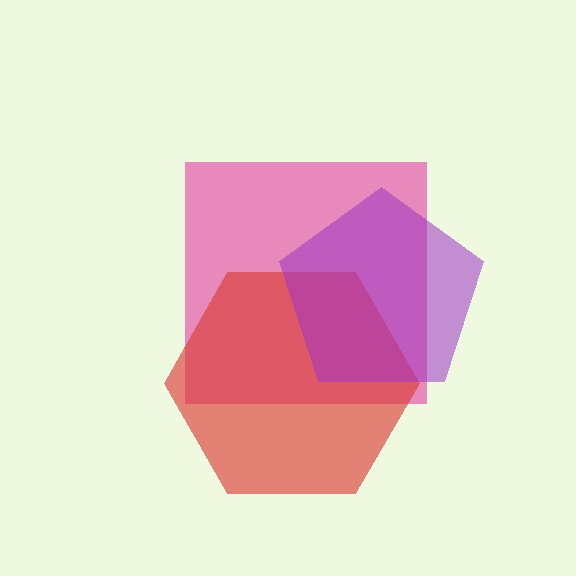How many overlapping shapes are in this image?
There are 3 overlapping shapes in the image.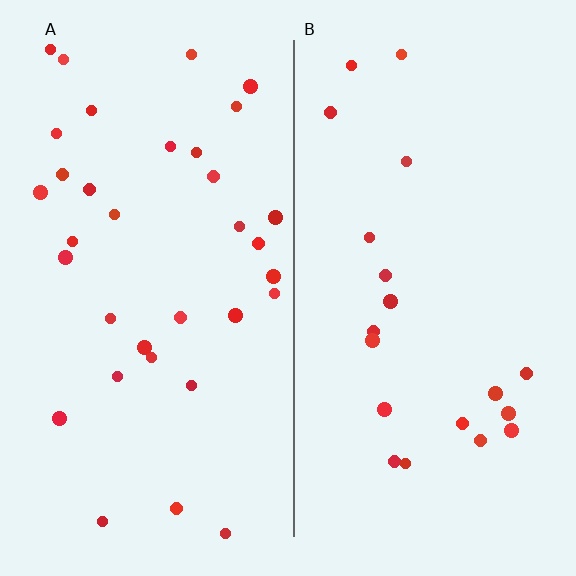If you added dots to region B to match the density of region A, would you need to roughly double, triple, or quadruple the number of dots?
Approximately double.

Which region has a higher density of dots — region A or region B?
A (the left).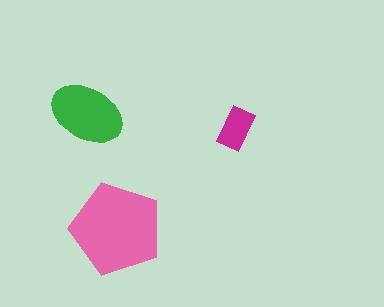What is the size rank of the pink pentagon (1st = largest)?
1st.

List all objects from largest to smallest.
The pink pentagon, the green ellipse, the magenta rectangle.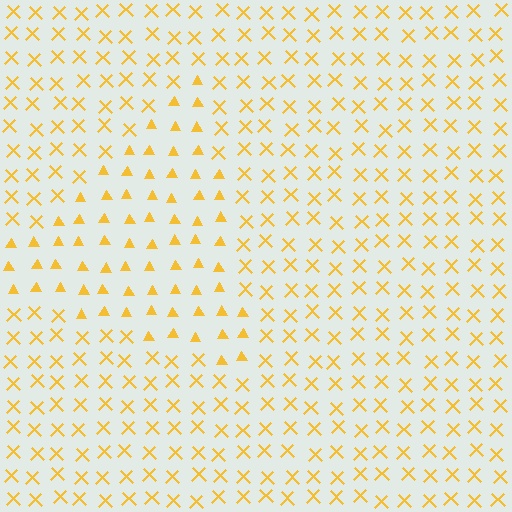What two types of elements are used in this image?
The image uses triangles inside the triangle region and X marks outside it.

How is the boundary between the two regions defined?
The boundary is defined by a change in element shape: triangles inside vs. X marks outside. All elements share the same color and spacing.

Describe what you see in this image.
The image is filled with small yellow elements arranged in a uniform grid. A triangle-shaped region contains triangles, while the surrounding area contains X marks. The boundary is defined purely by the change in element shape.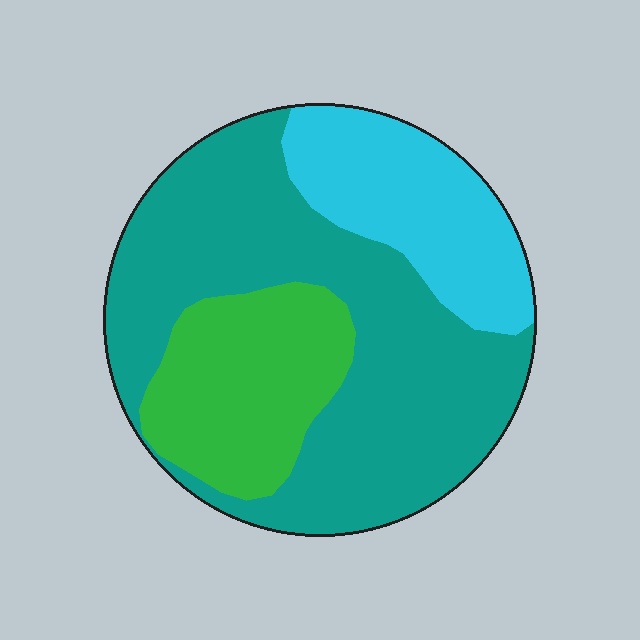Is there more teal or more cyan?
Teal.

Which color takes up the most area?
Teal, at roughly 55%.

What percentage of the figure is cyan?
Cyan covers around 20% of the figure.